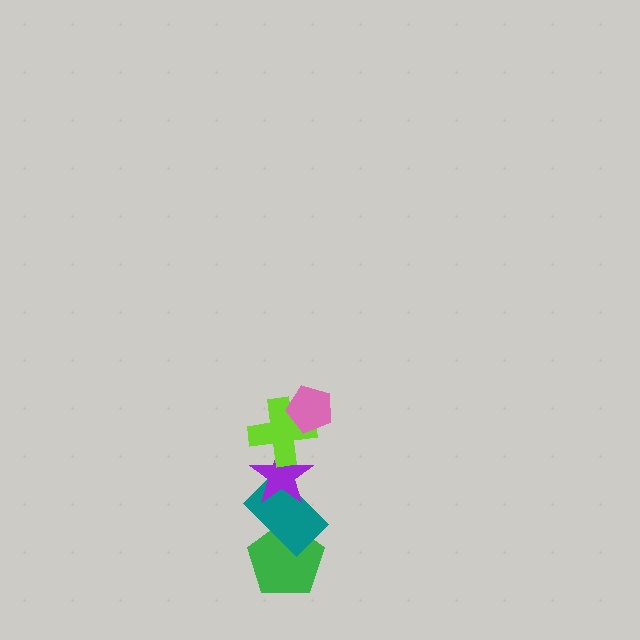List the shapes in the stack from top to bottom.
From top to bottom: the pink pentagon, the lime cross, the purple star, the teal rectangle, the green pentagon.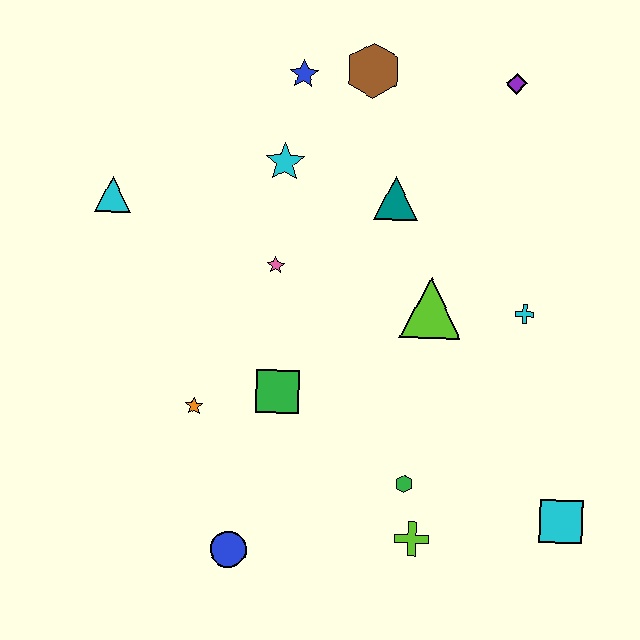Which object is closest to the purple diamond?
The brown hexagon is closest to the purple diamond.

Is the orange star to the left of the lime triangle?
Yes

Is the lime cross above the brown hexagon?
No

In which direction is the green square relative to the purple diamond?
The green square is below the purple diamond.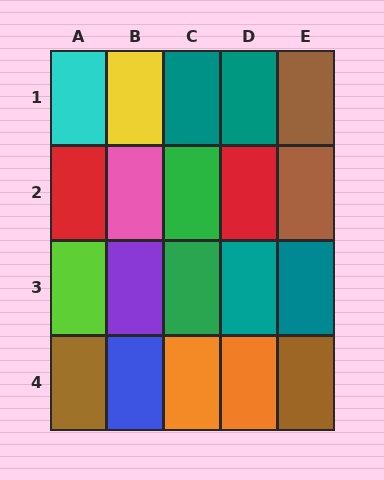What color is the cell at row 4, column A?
Brown.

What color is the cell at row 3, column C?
Green.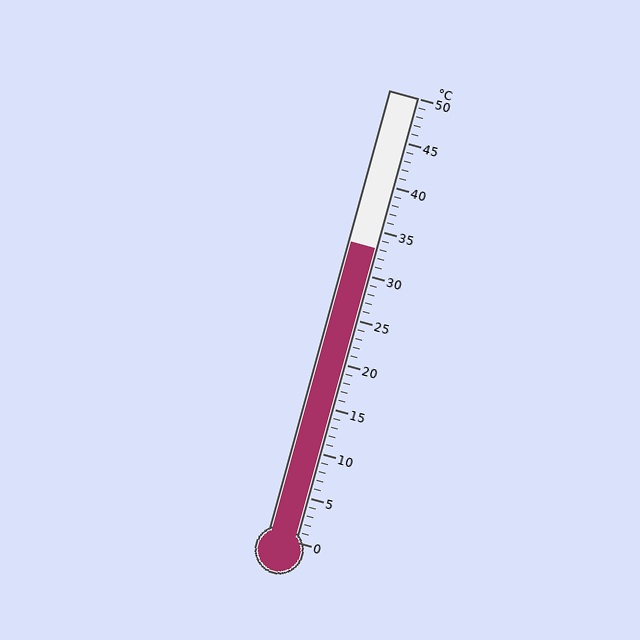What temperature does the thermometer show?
The thermometer shows approximately 33°C.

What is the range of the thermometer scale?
The thermometer scale ranges from 0°C to 50°C.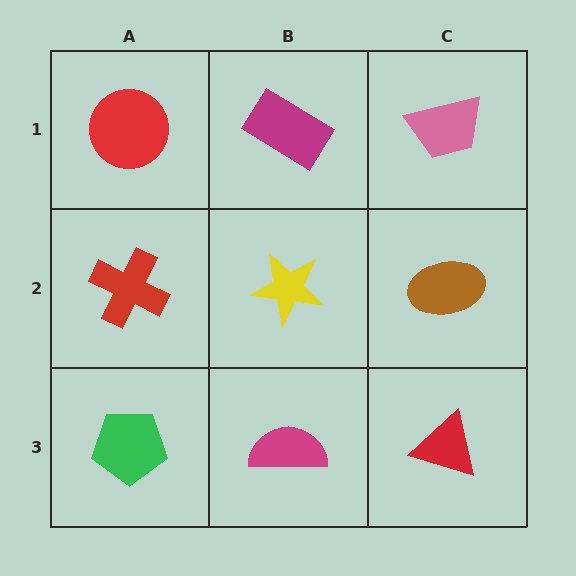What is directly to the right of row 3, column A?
A magenta semicircle.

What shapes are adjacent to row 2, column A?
A red circle (row 1, column A), a green pentagon (row 3, column A), a yellow star (row 2, column B).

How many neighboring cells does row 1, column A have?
2.